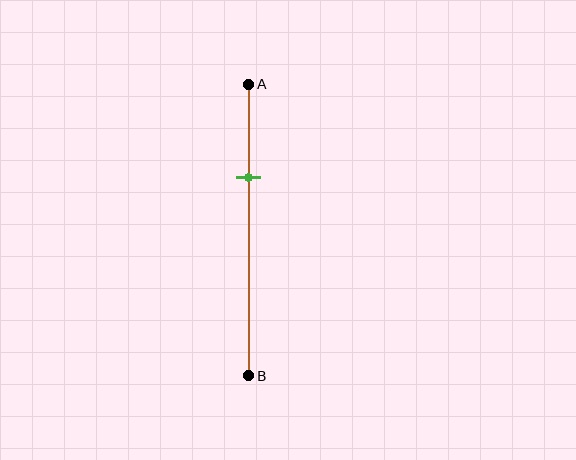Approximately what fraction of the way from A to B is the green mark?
The green mark is approximately 30% of the way from A to B.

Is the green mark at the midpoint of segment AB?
No, the mark is at about 30% from A, not at the 50% midpoint.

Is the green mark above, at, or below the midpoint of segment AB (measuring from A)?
The green mark is above the midpoint of segment AB.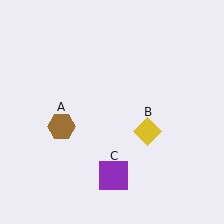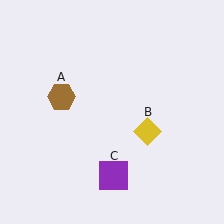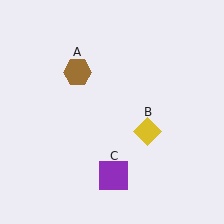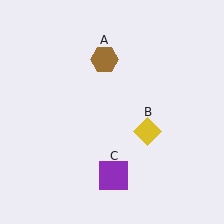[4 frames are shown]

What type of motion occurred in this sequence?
The brown hexagon (object A) rotated clockwise around the center of the scene.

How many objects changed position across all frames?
1 object changed position: brown hexagon (object A).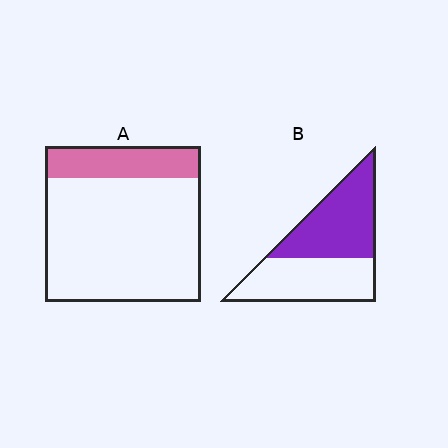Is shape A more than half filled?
No.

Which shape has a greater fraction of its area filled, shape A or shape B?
Shape B.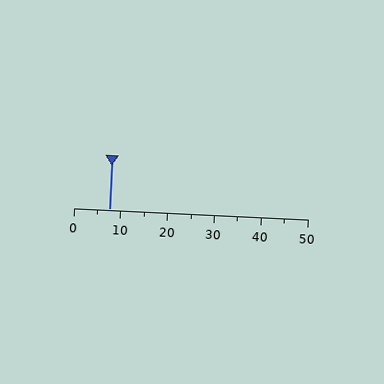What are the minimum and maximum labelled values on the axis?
The axis runs from 0 to 50.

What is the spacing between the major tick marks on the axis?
The major ticks are spaced 10 apart.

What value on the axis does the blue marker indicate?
The marker indicates approximately 7.5.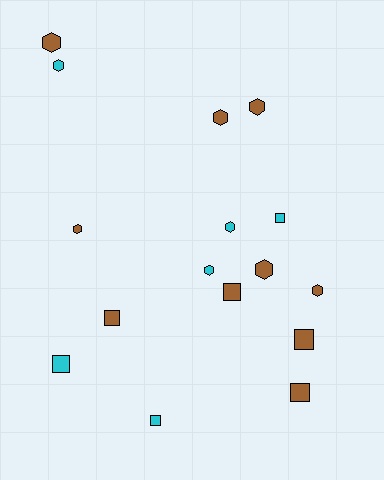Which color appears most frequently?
Brown, with 10 objects.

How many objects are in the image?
There are 16 objects.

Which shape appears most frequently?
Hexagon, with 9 objects.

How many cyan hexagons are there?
There are 3 cyan hexagons.